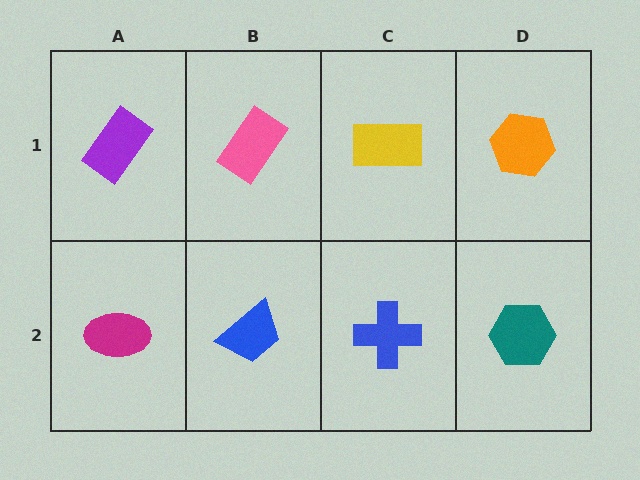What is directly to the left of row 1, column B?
A purple rectangle.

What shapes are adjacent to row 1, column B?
A blue trapezoid (row 2, column B), a purple rectangle (row 1, column A), a yellow rectangle (row 1, column C).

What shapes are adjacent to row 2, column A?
A purple rectangle (row 1, column A), a blue trapezoid (row 2, column B).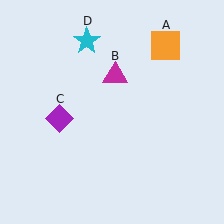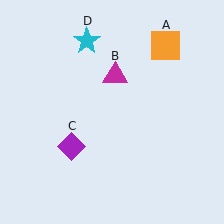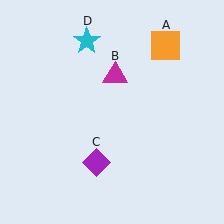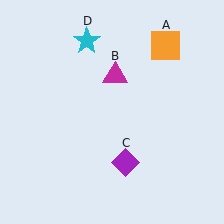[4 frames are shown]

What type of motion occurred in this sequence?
The purple diamond (object C) rotated counterclockwise around the center of the scene.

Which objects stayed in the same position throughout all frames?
Orange square (object A) and magenta triangle (object B) and cyan star (object D) remained stationary.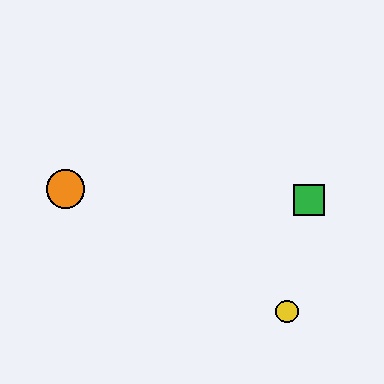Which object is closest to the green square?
The yellow circle is closest to the green square.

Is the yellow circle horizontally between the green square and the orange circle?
Yes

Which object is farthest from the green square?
The orange circle is farthest from the green square.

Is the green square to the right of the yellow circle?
Yes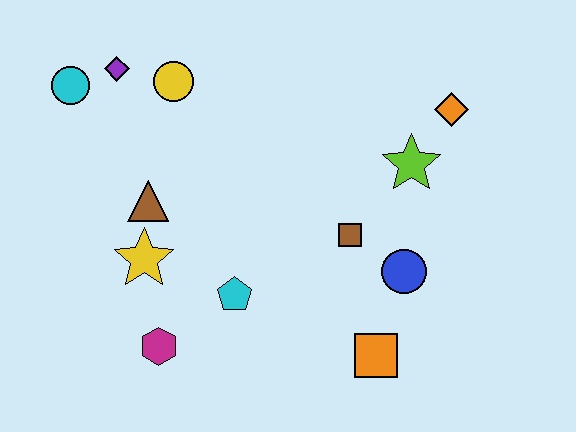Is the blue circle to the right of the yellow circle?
Yes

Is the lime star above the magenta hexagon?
Yes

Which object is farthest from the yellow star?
The orange diamond is farthest from the yellow star.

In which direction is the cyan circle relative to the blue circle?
The cyan circle is to the left of the blue circle.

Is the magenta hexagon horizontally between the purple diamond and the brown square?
Yes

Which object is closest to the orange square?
The blue circle is closest to the orange square.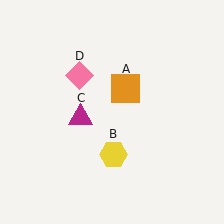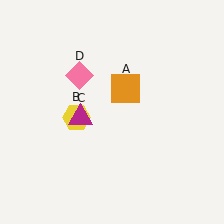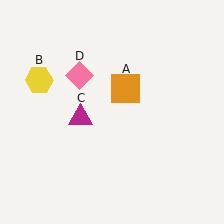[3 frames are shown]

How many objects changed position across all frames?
1 object changed position: yellow hexagon (object B).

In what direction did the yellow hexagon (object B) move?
The yellow hexagon (object B) moved up and to the left.